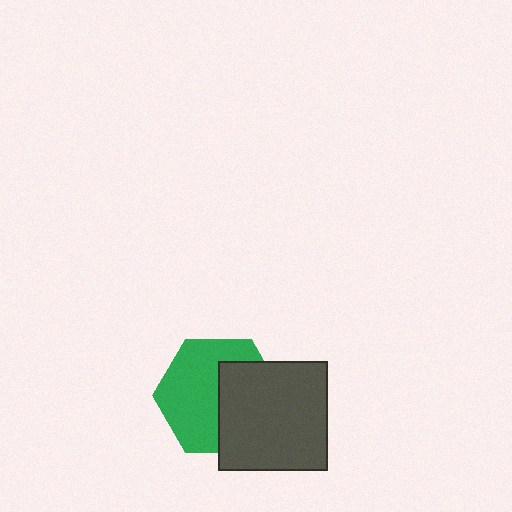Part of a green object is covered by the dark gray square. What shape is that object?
It is a hexagon.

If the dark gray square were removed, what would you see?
You would see the complete green hexagon.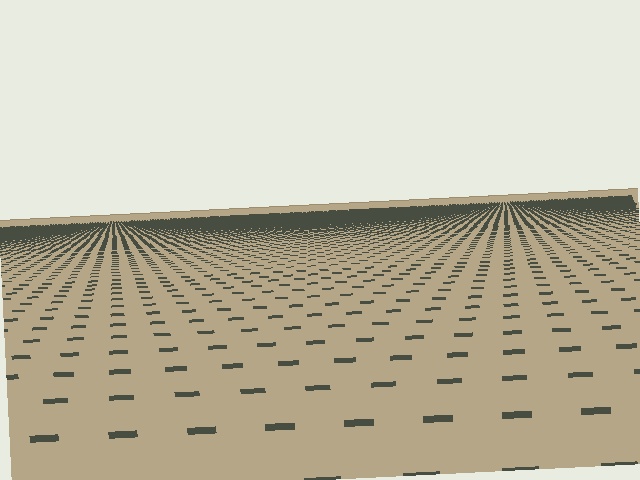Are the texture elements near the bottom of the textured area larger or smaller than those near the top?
Larger. Near the bottom, elements are closer to the viewer and appear at a bigger on-screen size.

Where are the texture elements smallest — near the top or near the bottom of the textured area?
Near the top.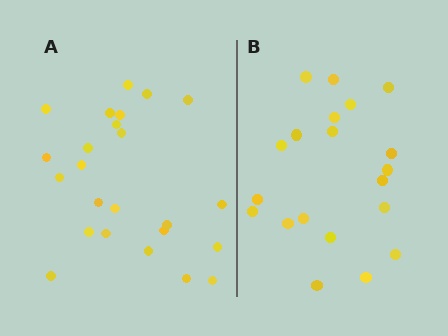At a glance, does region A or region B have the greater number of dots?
Region A (the left region) has more dots.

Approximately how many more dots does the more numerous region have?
Region A has about 4 more dots than region B.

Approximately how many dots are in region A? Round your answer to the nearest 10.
About 20 dots. (The exact count is 24, which rounds to 20.)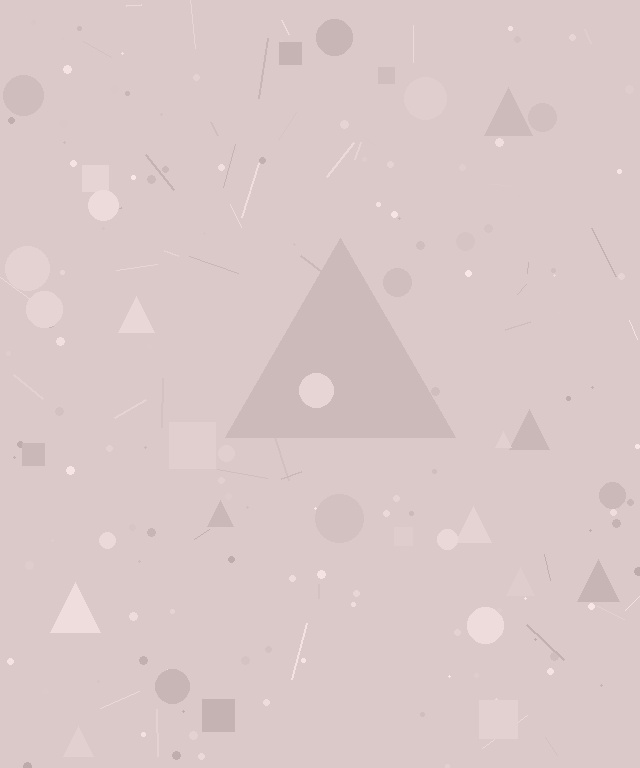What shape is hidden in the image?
A triangle is hidden in the image.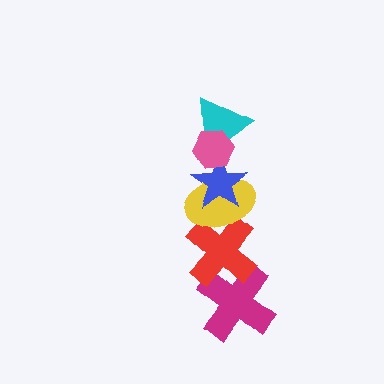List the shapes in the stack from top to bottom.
From top to bottom: the pink hexagon, the cyan triangle, the blue star, the yellow ellipse, the red cross, the magenta cross.